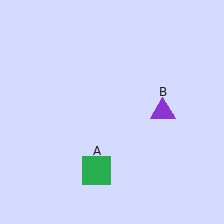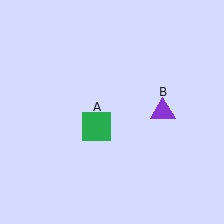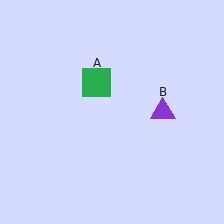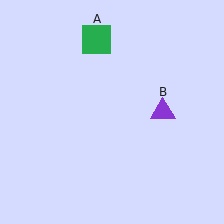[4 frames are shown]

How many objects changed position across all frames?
1 object changed position: green square (object A).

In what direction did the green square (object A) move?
The green square (object A) moved up.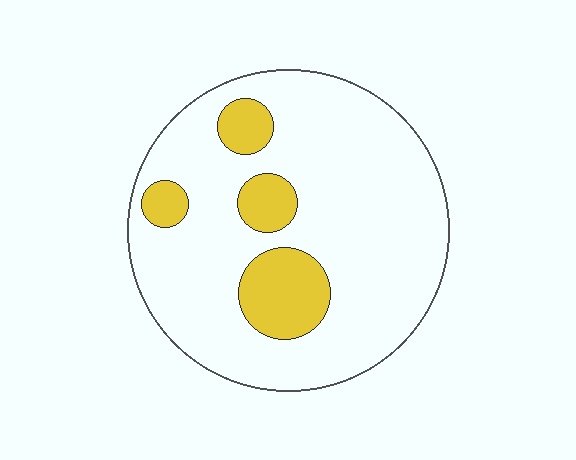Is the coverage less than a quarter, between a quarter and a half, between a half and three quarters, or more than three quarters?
Less than a quarter.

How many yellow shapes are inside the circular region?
4.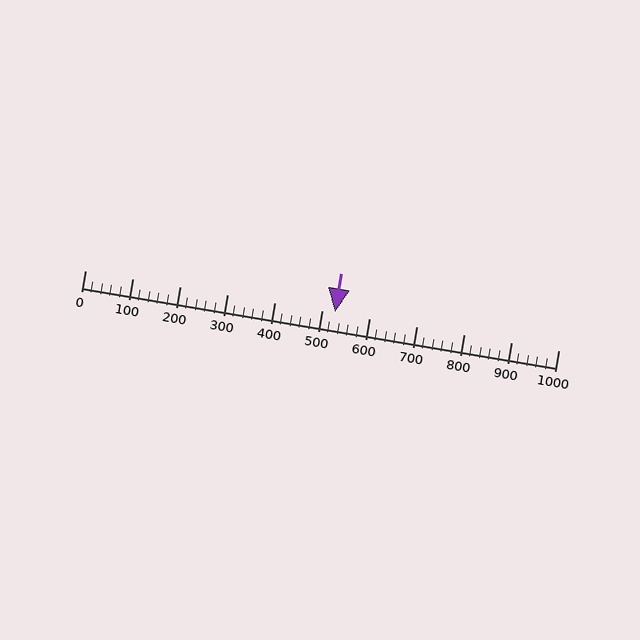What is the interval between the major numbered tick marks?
The major tick marks are spaced 100 units apart.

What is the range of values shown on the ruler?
The ruler shows values from 0 to 1000.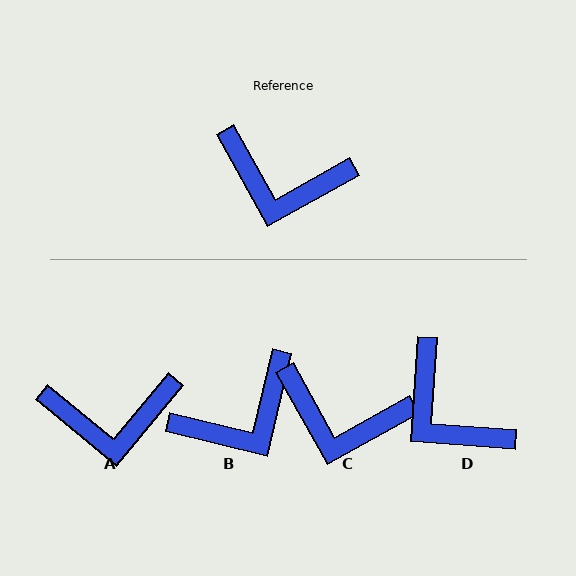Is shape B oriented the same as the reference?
No, it is off by about 47 degrees.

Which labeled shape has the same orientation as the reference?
C.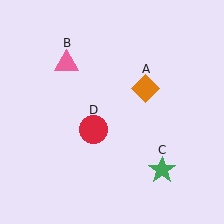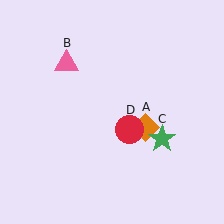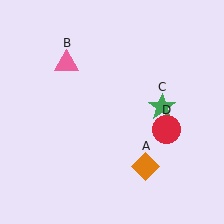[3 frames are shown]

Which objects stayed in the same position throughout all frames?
Pink triangle (object B) remained stationary.